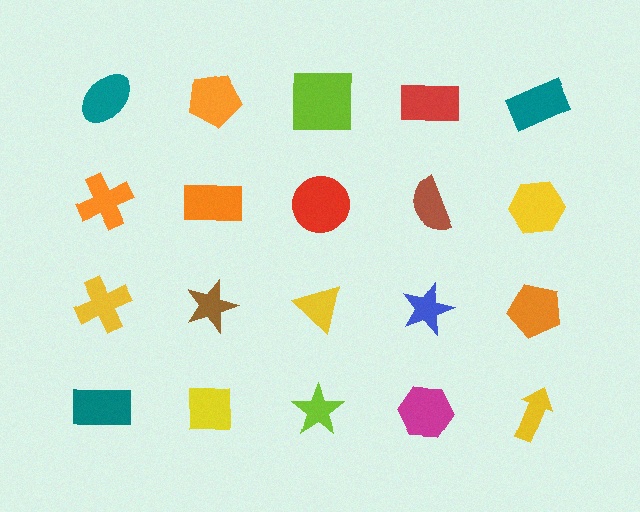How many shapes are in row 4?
5 shapes.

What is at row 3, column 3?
A yellow triangle.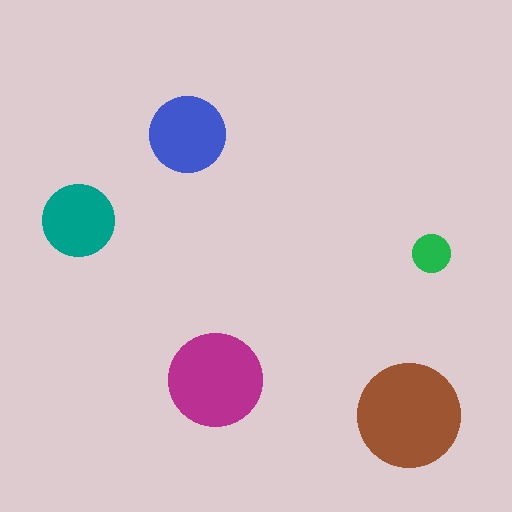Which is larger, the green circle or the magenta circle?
The magenta one.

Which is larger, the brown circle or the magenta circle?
The brown one.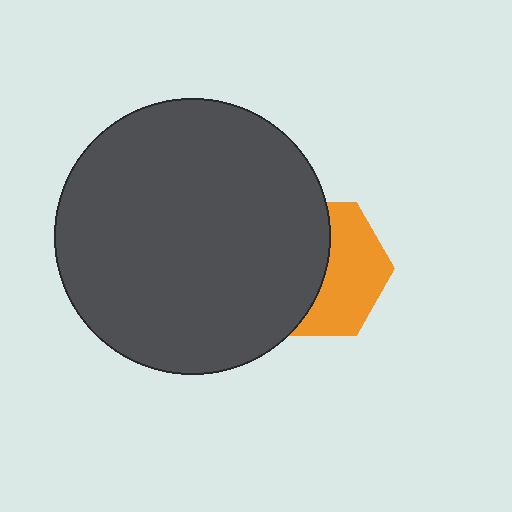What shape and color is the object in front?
The object in front is a dark gray circle.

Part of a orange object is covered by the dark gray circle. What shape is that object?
It is a hexagon.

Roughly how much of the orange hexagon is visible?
About half of it is visible (roughly 47%).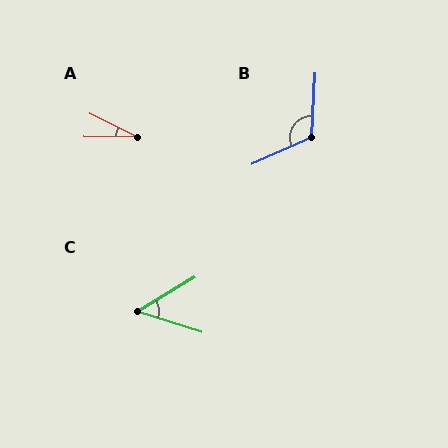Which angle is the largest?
B, at approximately 117 degrees.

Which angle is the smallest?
A, at approximately 26 degrees.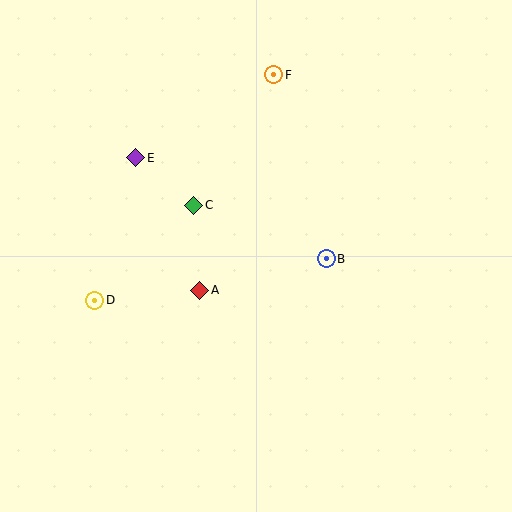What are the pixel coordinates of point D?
Point D is at (95, 300).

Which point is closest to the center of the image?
Point A at (200, 290) is closest to the center.